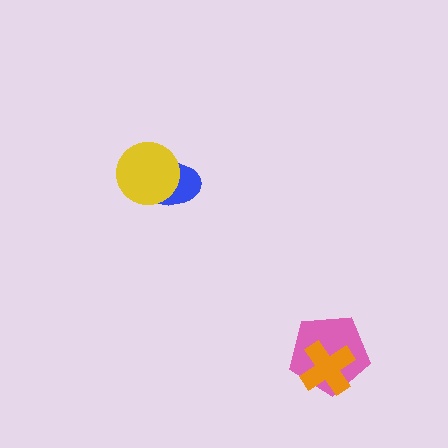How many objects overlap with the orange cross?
1 object overlaps with the orange cross.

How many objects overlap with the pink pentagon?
1 object overlaps with the pink pentagon.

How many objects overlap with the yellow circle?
1 object overlaps with the yellow circle.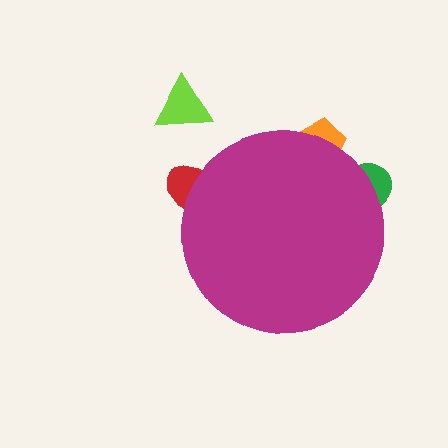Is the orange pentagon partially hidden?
Yes, the orange pentagon is partially hidden behind the magenta circle.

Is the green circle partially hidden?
Yes, the green circle is partially hidden behind the magenta circle.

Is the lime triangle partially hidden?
No, the lime triangle is fully visible.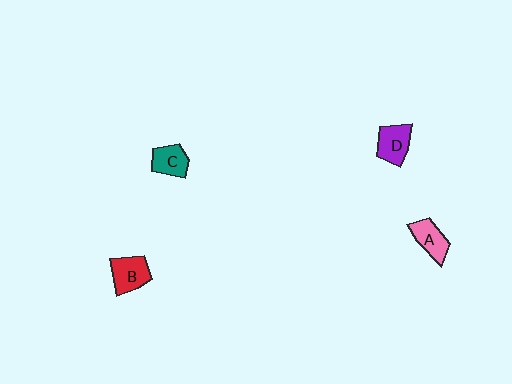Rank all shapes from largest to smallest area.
From largest to smallest: B (red), D (purple), A (pink), C (teal).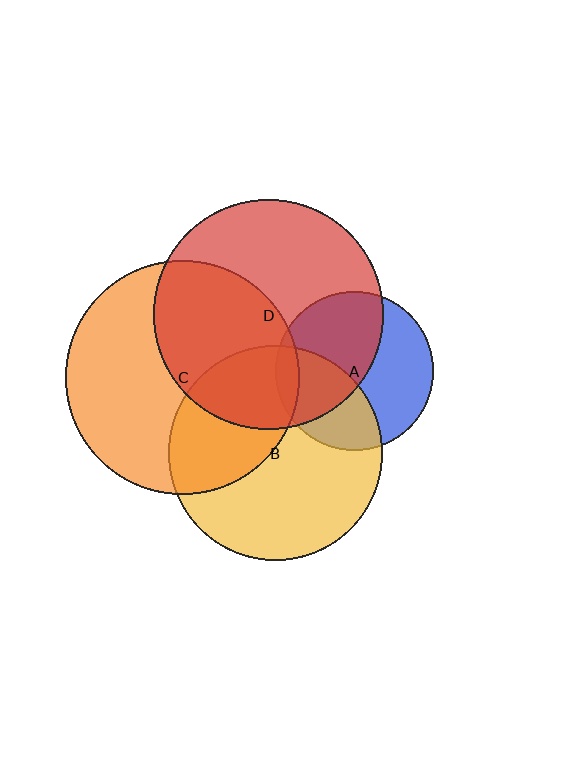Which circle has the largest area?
Circle C (orange).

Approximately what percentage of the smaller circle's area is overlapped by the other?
Approximately 30%.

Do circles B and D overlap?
Yes.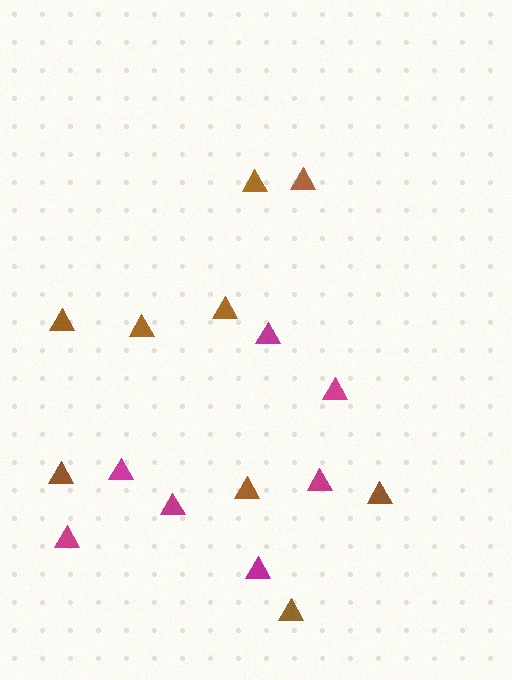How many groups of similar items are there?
There are 2 groups: one group of brown triangles (9) and one group of magenta triangles (7).